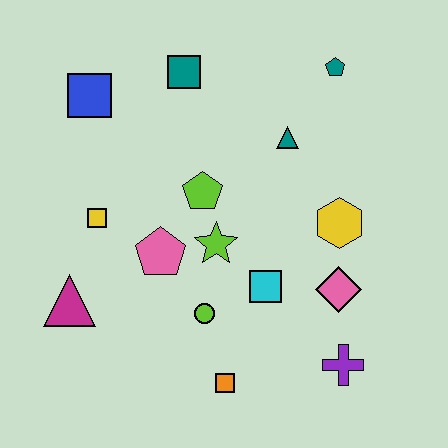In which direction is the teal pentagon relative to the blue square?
The teal pentagon is to the right of the blue square.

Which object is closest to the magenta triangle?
The yellow square is closest to the magenta triangle.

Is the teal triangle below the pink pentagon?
No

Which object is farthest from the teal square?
The purple cross is farthest from the teal square.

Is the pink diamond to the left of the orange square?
No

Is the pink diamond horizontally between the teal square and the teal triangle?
No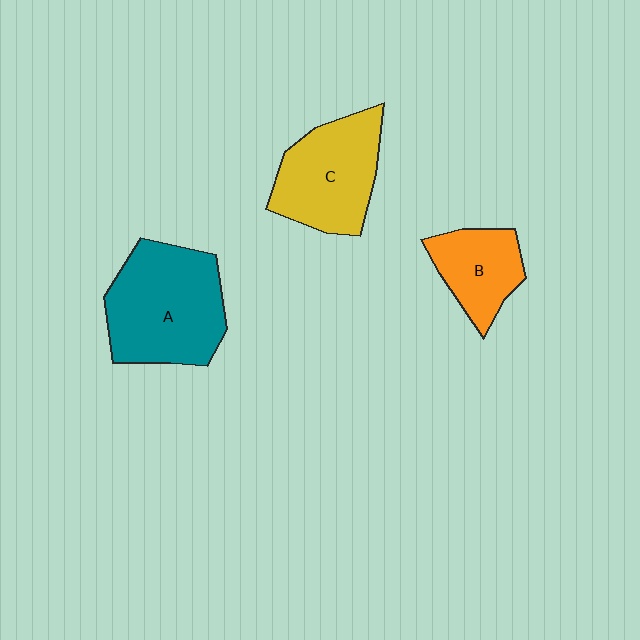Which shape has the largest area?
Shape A (teal).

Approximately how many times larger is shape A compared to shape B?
Approximately 1.9 times.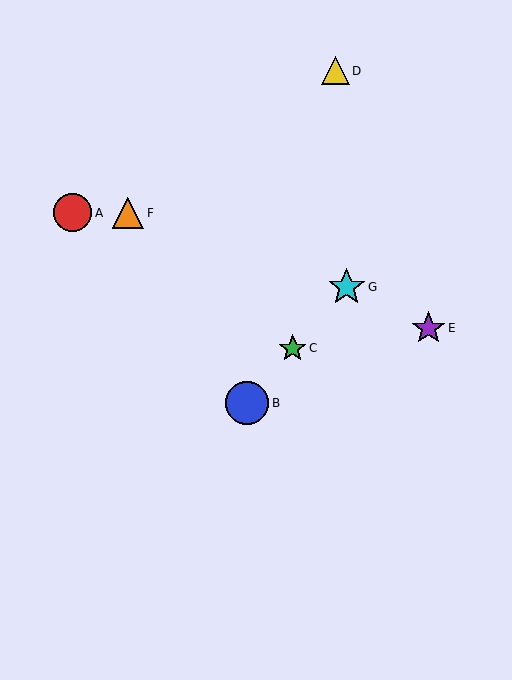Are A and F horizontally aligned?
Yes, both are at y≈213.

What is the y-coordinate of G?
Object G is at y≈287.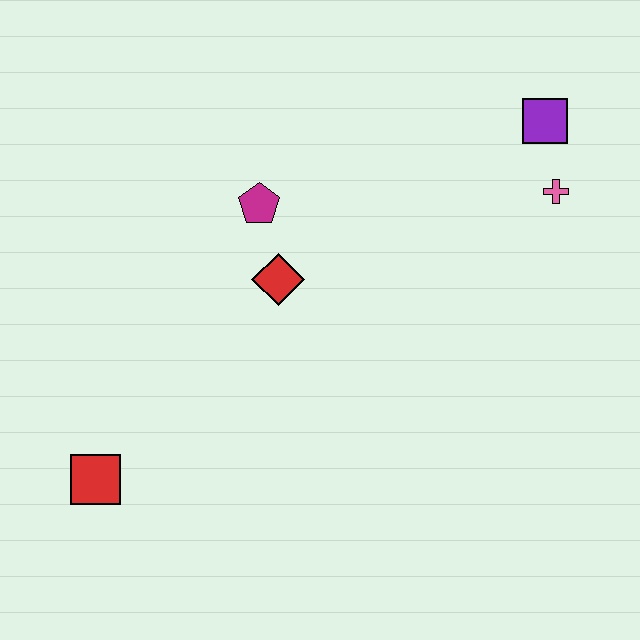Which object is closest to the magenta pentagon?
The red diamond is closest to the magenta pentagon.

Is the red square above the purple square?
No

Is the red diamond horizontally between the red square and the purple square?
Yes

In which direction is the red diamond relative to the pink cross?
The red diamond is to the left of the pink cross.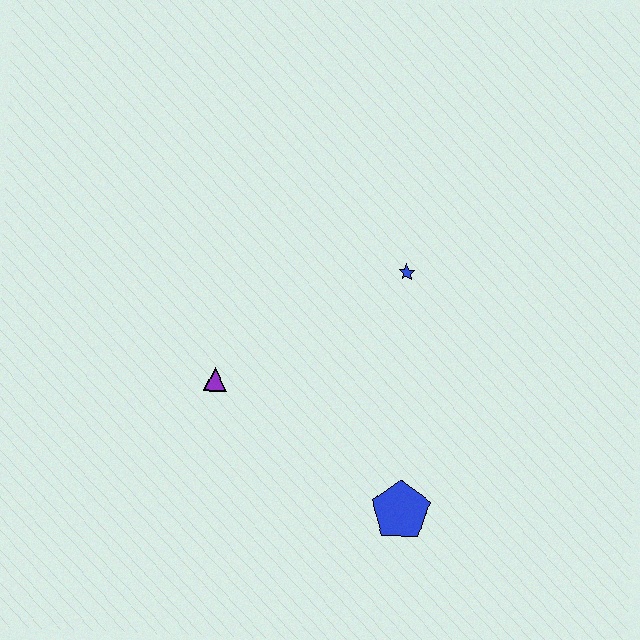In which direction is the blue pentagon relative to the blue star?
The blue pentagon is below the blue star.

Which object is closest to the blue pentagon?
The purple triangle is closest to the blue pentagon.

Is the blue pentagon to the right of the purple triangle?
Yes